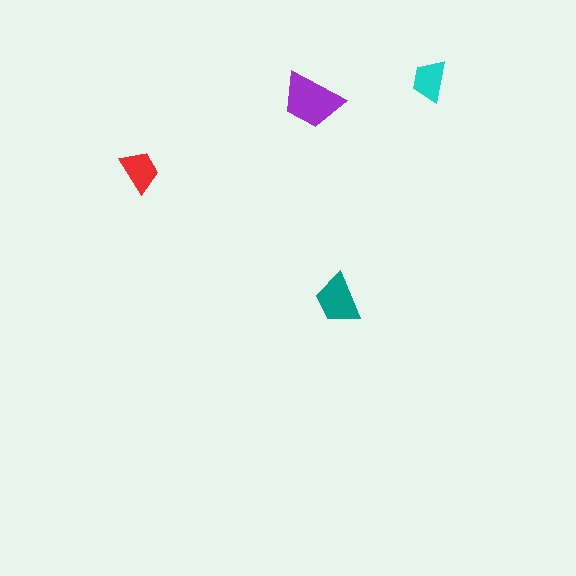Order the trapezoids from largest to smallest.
the purple one, the teal one, the red one, the cyan one.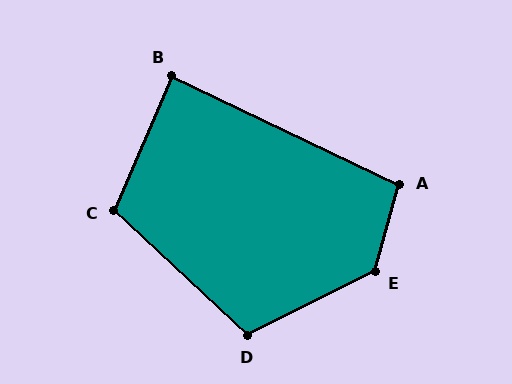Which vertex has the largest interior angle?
E, at approximately 132 degrees.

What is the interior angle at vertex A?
Approximately 100 degrees (obtuse).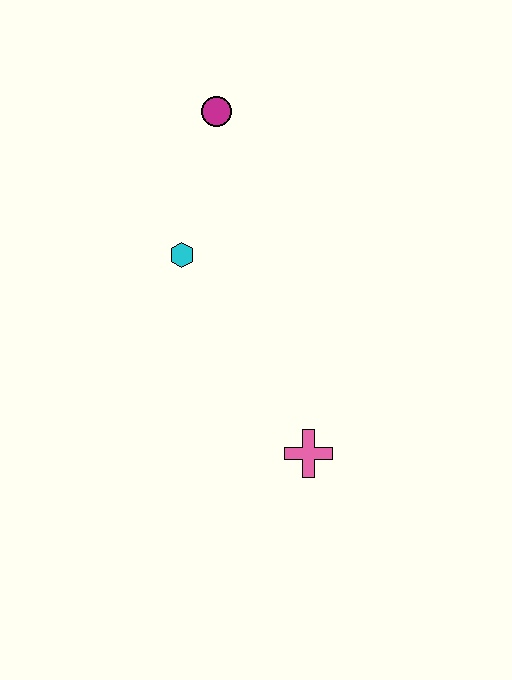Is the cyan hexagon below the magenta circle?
Yes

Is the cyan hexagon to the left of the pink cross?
Yes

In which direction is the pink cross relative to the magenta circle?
The pink cross is below the magenta circle.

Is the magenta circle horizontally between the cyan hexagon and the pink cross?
Yes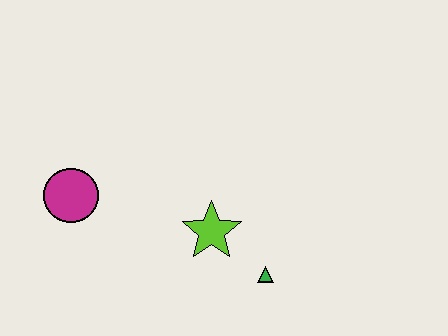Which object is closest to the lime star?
The green triangle is closest to the lime star.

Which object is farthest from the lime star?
The magenta circle is farthest from the lime star.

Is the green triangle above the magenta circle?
No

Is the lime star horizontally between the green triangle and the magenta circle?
Yes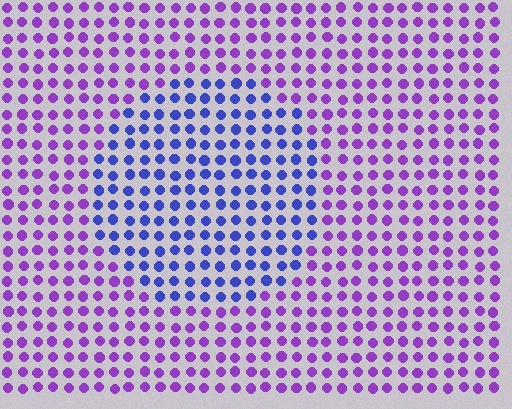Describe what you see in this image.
The image is filled with small purple elements in a uniform arrangement. A circle-shaped region is visible where the elements are tinted to a slightly different hue, forming a subtle color boundary.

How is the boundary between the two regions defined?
The boundary is defined purely by a slight shift in hue (about 44 degrees). Spacing, size, and orientation are identical on both sides.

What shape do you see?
I see a circle.